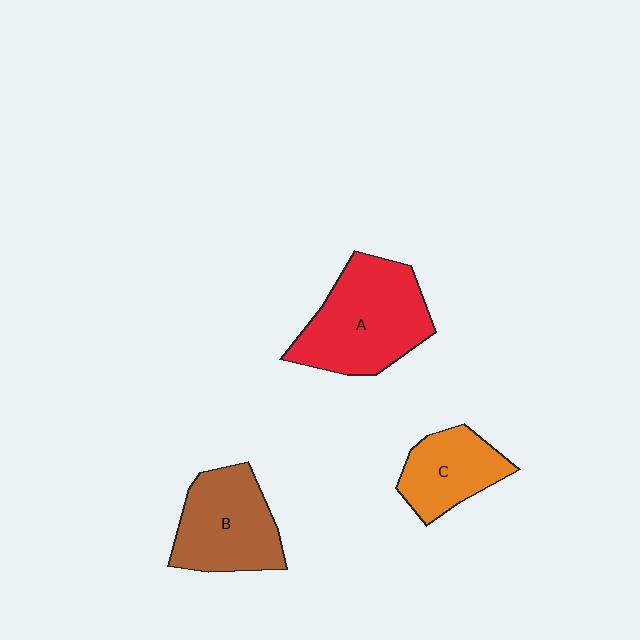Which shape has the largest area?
Shape A (red).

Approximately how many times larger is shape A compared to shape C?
Approximately 1.7 times.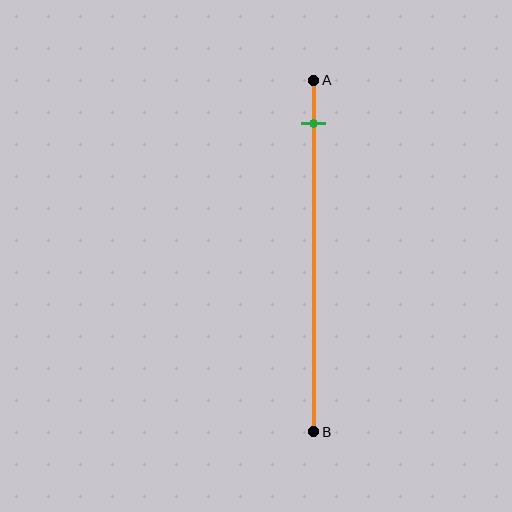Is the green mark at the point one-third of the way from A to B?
No, the mark is at about 10% from A, not at the 33% one-third point.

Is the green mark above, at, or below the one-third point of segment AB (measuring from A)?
The green mark is above the one-third point of segment AB.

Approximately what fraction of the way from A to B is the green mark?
The green mark is approximately 10% of the way from A to B.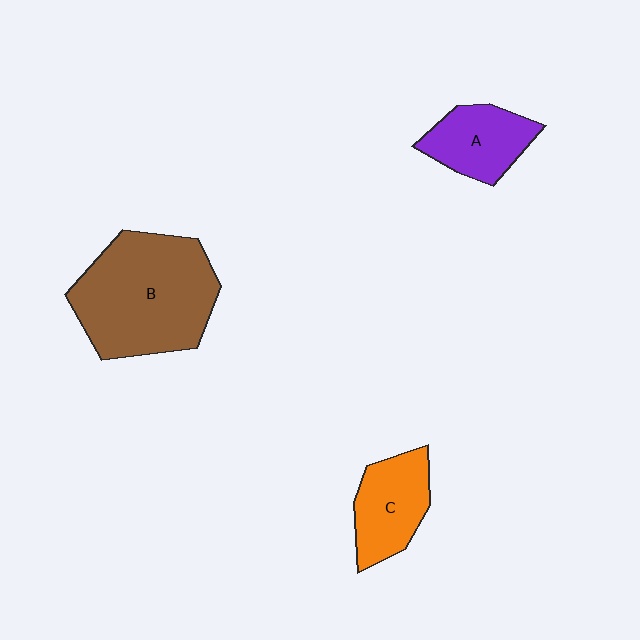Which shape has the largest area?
Shape B (brown).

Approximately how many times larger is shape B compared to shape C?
Approximately 2.2 times.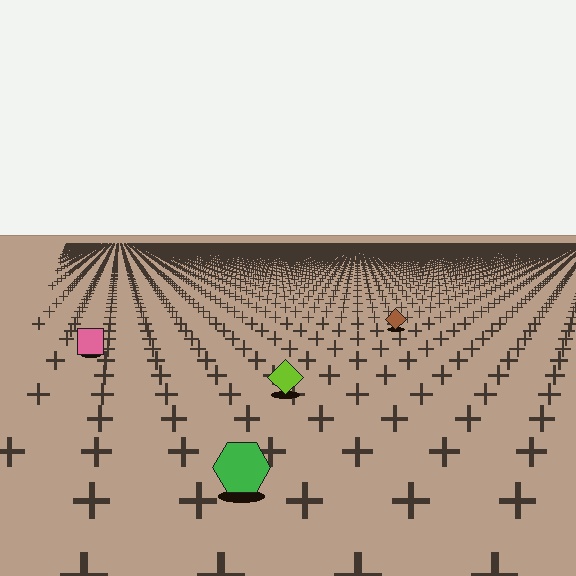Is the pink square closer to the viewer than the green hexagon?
No. The green hexagon is closer — you can tell from the texture gradient: the ground texture is coarser near it.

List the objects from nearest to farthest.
From nearest to farthest: the green hexagon, the lime diamond, the pink square, the brown diamond.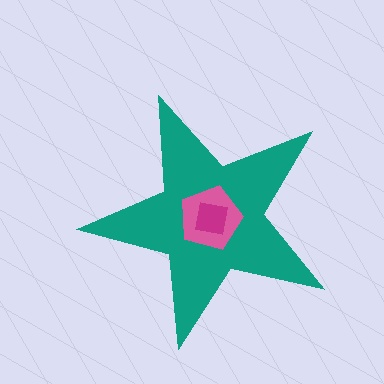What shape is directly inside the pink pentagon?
The magenta square.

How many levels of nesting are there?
3.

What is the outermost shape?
The teal star.